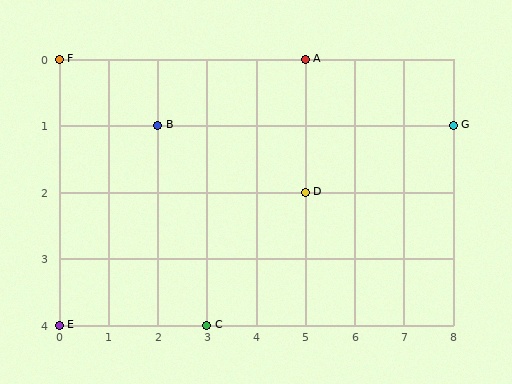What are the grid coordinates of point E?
Point E is at grid coordinates (0, 4).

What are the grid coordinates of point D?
Point D is at grid coordinates (5, 2).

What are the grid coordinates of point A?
Point A is at grid coordinates (5, 0).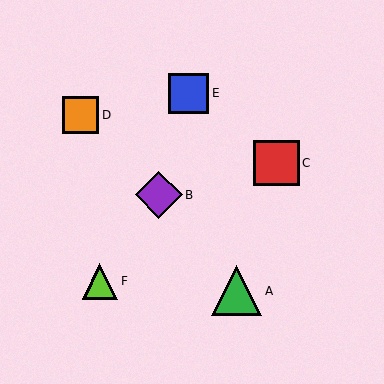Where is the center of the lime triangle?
The center of the lime triangle is at (100, 281).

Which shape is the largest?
The green triangle (labeled A) is the largest.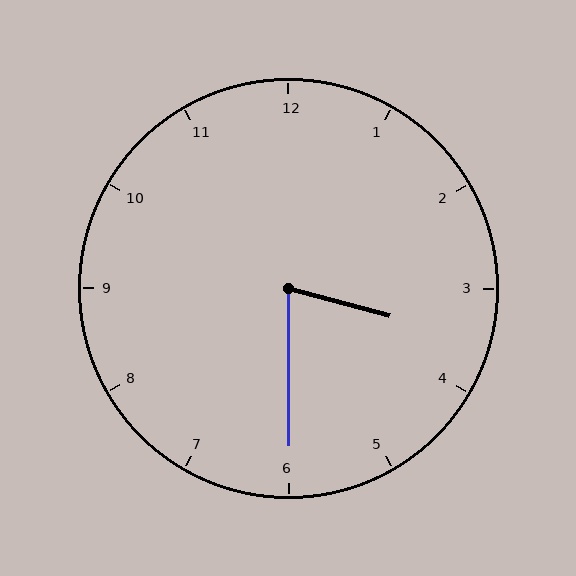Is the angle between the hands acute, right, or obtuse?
It is acute.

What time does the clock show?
3:30.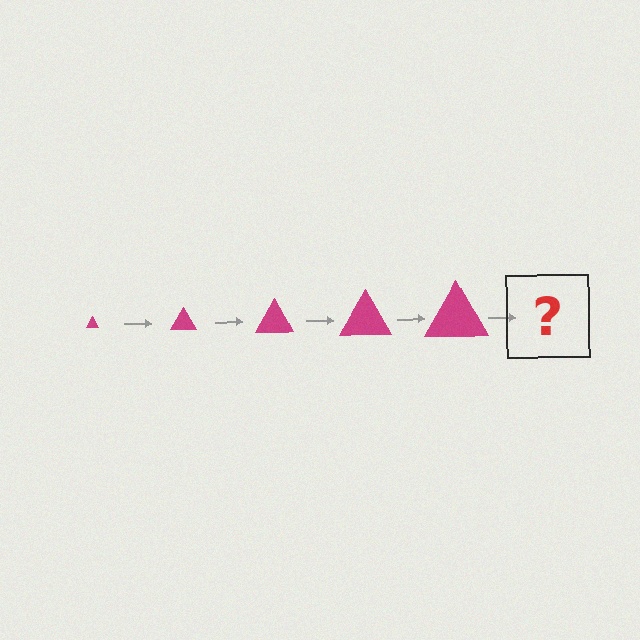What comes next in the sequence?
The next element should be a magenta triangle, larger than the previous one.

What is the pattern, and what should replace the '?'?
The pattern is that the triangle gets progressively larger each step. The '?' should be a magenta triangle, larger than the previous one.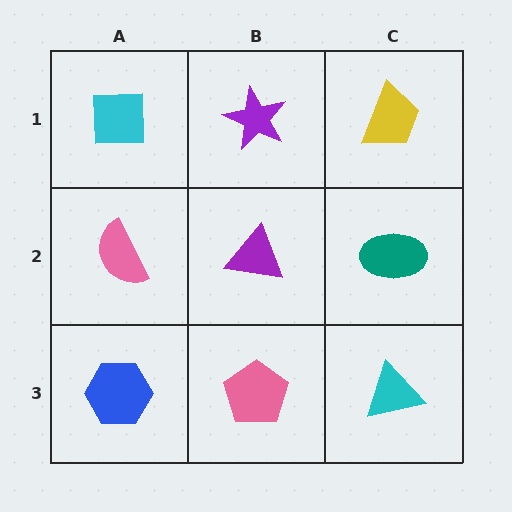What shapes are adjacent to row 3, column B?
A purple triangle (row 2, column B), a blue hexagon (row 3, column A), a cyan triangle (row 3, column C).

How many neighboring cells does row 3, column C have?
2.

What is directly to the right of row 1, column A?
A purple star.